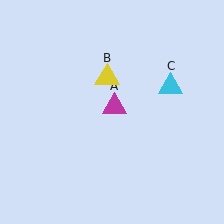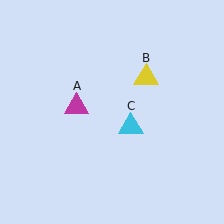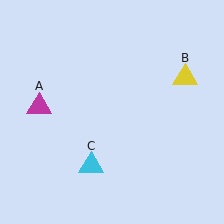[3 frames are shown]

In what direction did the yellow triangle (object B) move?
The yellow triangle (object B) moved right.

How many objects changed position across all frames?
3 objects changed position: magenta triangle (object A), yellow triangle (object B), cyan triangle (object C).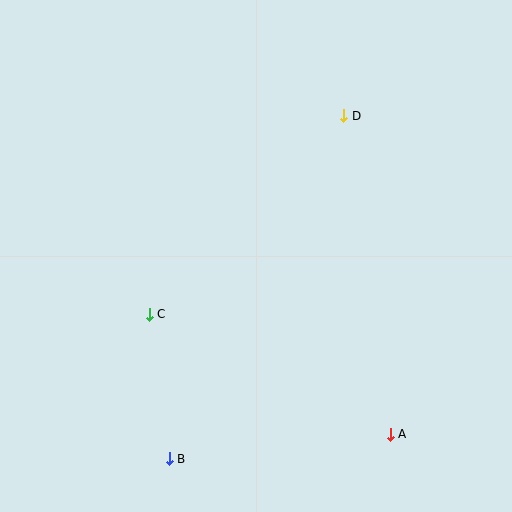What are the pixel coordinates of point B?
Point B is at (169, 459).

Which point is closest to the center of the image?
Point C at (149, 314) is closest to the center.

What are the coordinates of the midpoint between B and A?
The midpoint between B and A is at (280, 447).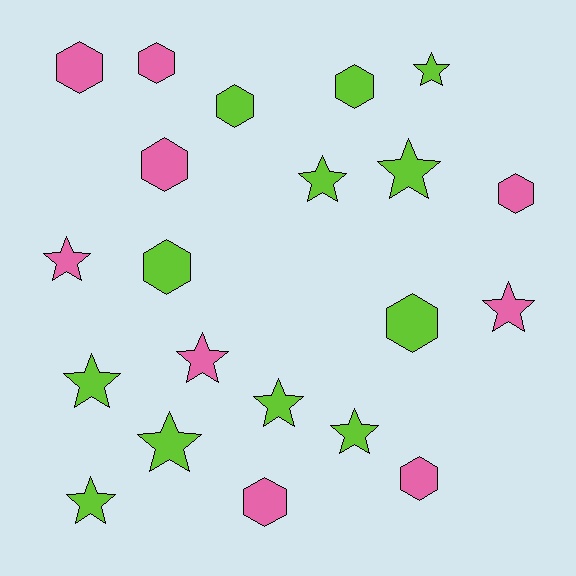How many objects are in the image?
There are 21 objects.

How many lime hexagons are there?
There are 4 lime hexagons.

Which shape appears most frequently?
Star, with 11 objects.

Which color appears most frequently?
Lime, with 12 objects.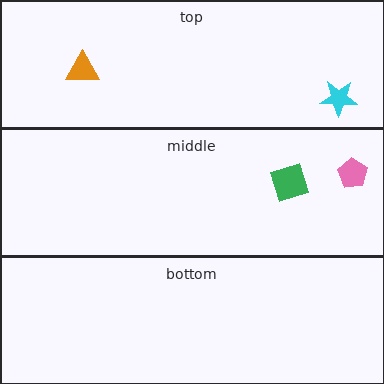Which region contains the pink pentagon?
The middle region.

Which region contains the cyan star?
The top region.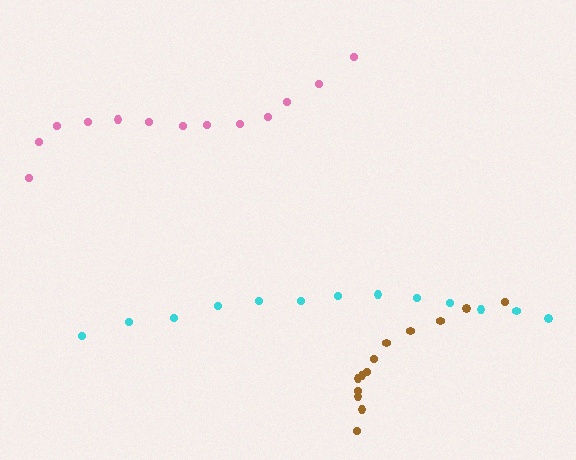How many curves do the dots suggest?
There are 3 distinct paths.